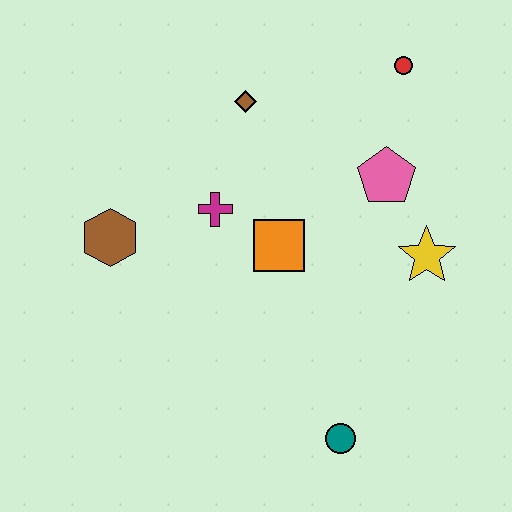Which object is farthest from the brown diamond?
The teal circle is farthest from the brown diamond.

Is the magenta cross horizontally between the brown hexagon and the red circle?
Yes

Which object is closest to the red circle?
The pink pentagon is closest to the red circle.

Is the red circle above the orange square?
Yes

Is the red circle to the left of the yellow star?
Yes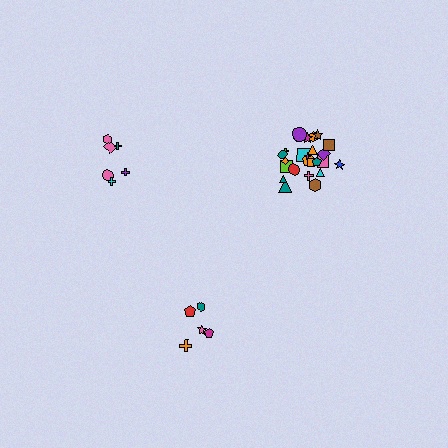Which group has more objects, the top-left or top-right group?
The top-right group.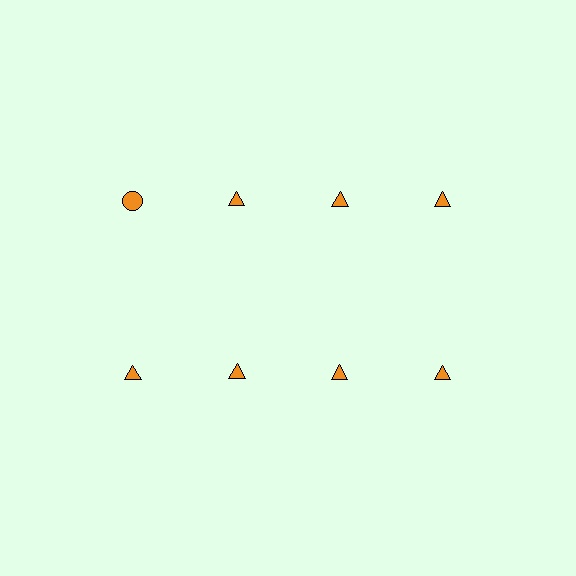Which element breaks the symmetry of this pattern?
The orange circle in the top row, leftmost column breaks the symmetry. All other shapes are orange triangles.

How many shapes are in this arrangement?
There are 8 shapes arranged in a grid pattern.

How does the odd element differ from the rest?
It has a different shape: circle instead of triangle.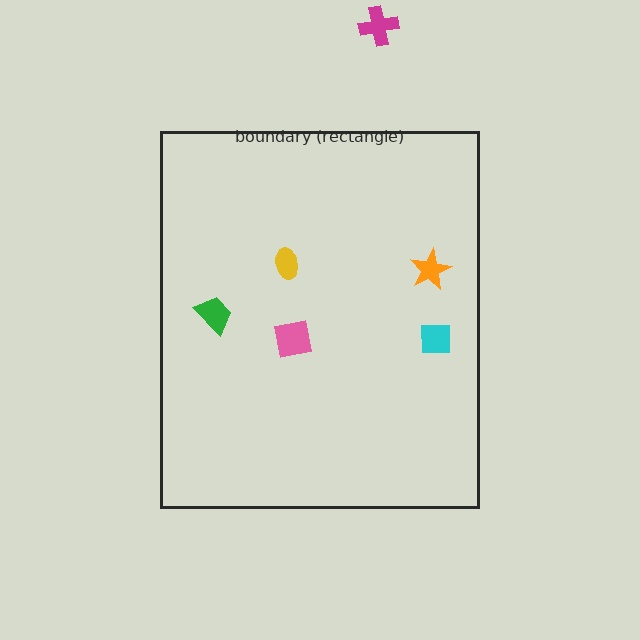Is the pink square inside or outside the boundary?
Inside.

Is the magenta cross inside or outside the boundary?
Outside.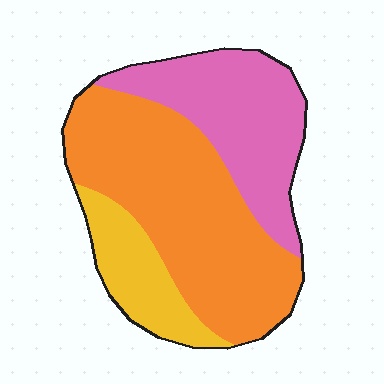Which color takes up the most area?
Orange, at roughly 50%.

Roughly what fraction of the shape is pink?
Pink covers roughly 30% of the shape.